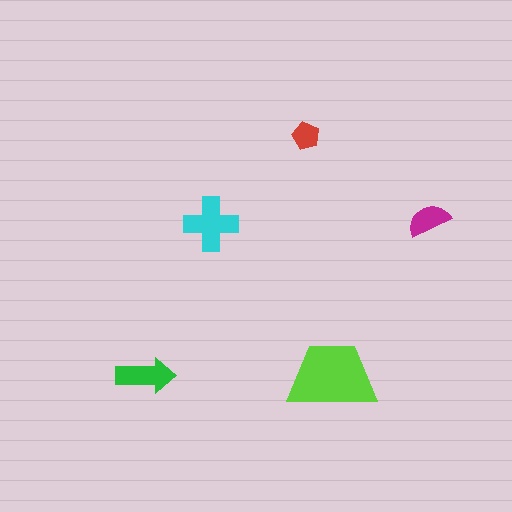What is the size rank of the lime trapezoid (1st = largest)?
1st.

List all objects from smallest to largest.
The red pentagon, the magenta semicircle, the green arrow, the cyan cross, the lime trapezoid.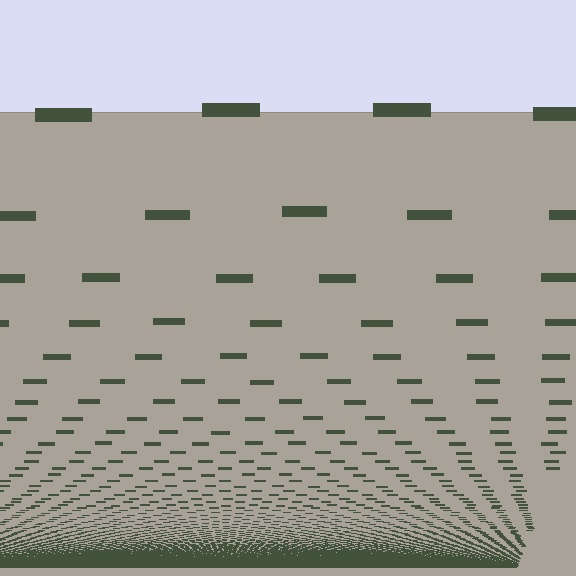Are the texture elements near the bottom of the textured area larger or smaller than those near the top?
Smaller. The gradient is inverted — elements near the bottom are smaller and denser.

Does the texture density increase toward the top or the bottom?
Density increases toward the bottom.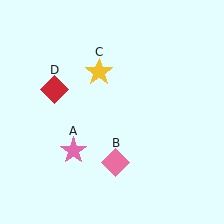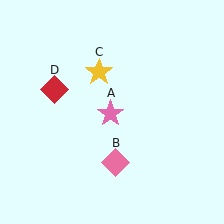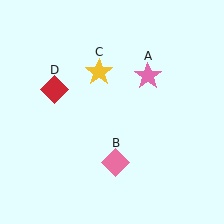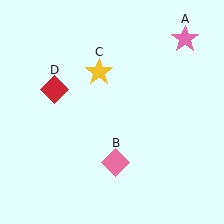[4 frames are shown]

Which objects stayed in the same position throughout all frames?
Pink diamond (object B) and yellow star (object C) and red diamond (object D) remained stationary.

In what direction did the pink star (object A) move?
The pink star (object A) moved up and to the right.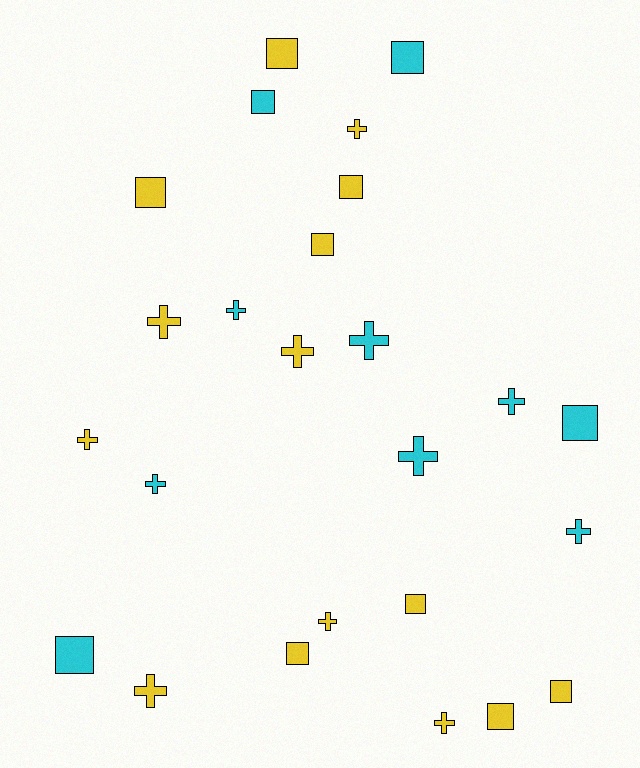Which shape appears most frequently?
Cross, with 13 objects.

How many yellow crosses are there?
There are 7 yellow crosses.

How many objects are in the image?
There are 25 objects.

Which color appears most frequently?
Yellow, with 15 objects.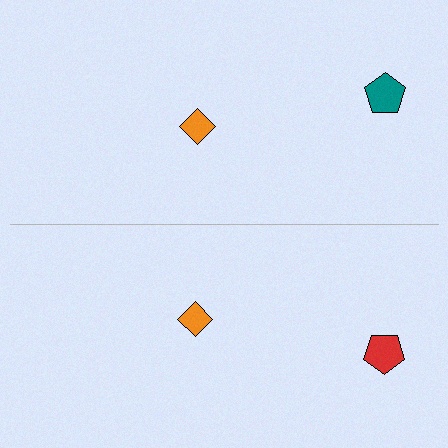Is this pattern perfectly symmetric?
No, the pattern is not perfectly symmetric. The red pentagon on the bottom side breaks the symmetry — its mirror counterpart is teal.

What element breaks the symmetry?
The red pentagon on the bottom side breaks the symmetry — its mirror counterpart is teal.